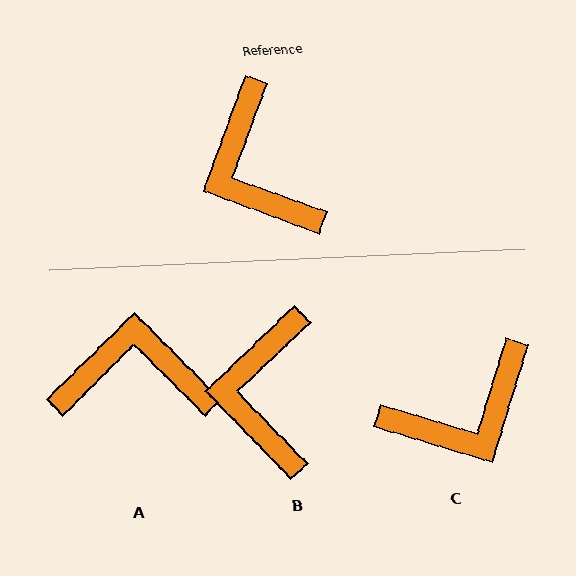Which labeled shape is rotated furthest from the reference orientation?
A, about 115 degrees away.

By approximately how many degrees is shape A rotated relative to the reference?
Approximately 115 degrees clockwise.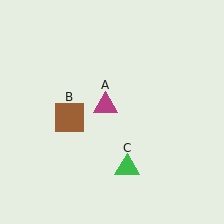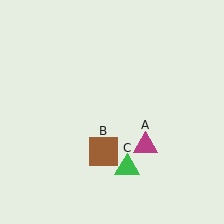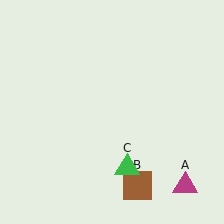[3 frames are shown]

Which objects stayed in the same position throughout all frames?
Green triangle (object C) remained stationary.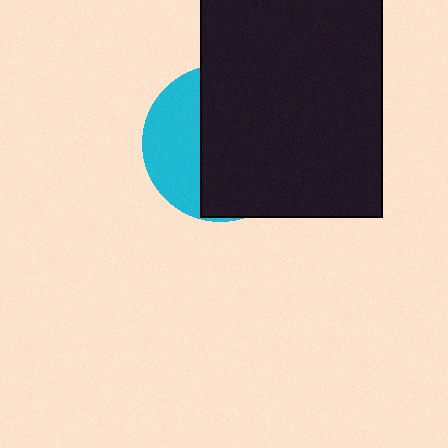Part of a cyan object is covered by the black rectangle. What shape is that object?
It is a circle.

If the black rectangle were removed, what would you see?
You would see the complete cyan circle.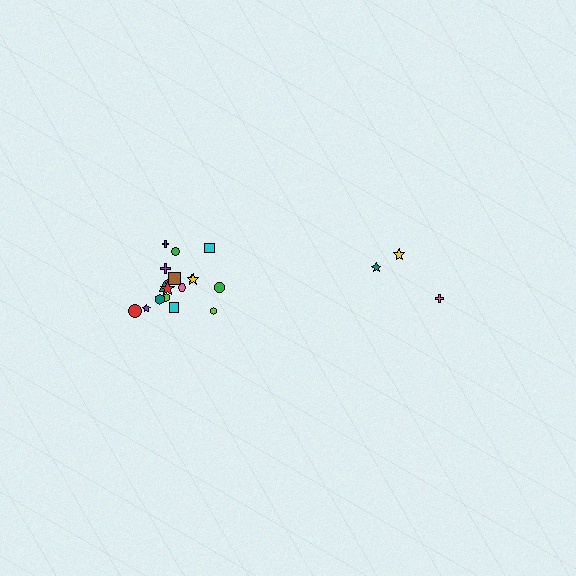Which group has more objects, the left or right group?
The left group.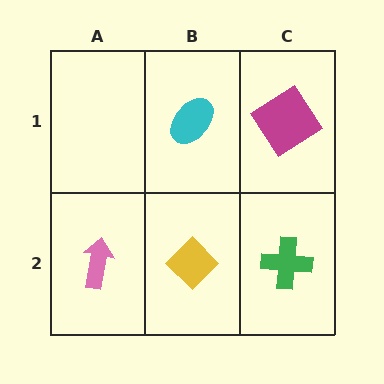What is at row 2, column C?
A green cross.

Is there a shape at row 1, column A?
No, that cell is empty.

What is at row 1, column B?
A cyan ellipse.